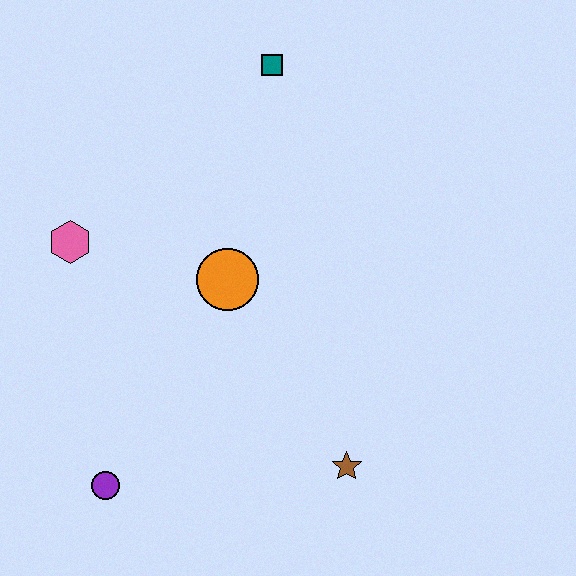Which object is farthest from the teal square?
The purple circle is farthest from the teal square.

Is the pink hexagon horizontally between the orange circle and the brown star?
No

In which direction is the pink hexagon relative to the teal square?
The pink hexagon is to the left of the teal square.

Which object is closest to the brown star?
The orange circle is closest to the brown star.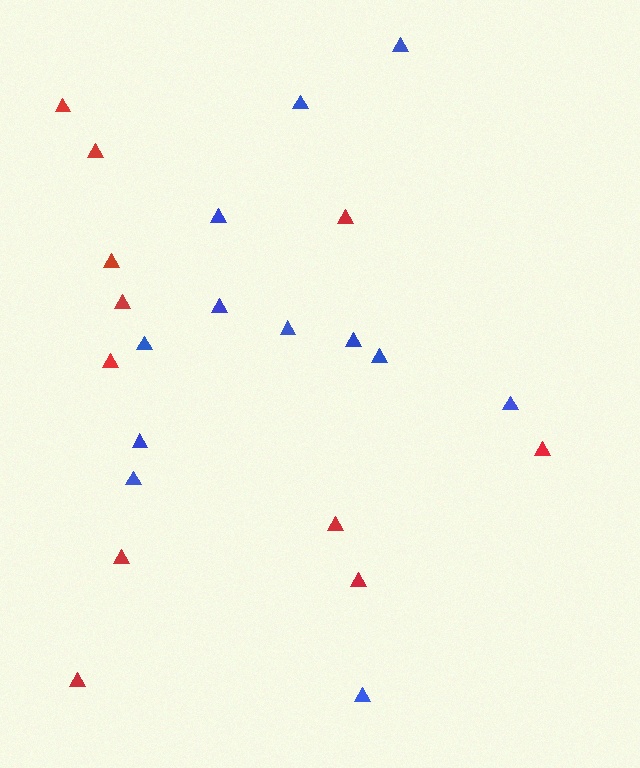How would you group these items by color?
There are 2 groups: one group of red triangles (11) and one group of blue triangles (12).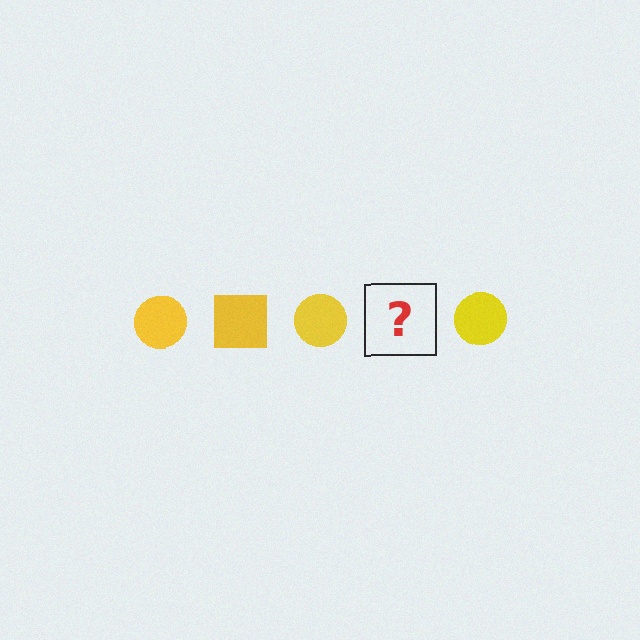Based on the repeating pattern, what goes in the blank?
The blank should be a yellow square.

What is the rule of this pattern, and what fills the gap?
The rule is that the pattern cycles through circle, square shapes in yellow. The gap should be filled with a yellow square.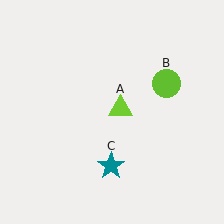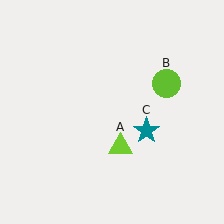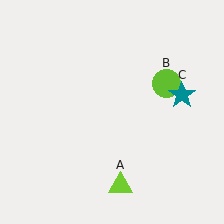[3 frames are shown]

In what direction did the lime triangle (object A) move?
The lime triangle (object A) moved down.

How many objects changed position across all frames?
2 objects changed position: lime triangle (object A), teal star (object C).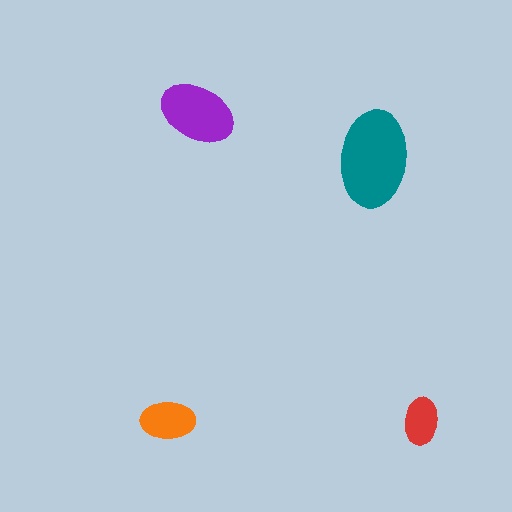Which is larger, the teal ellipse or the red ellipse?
The teal one.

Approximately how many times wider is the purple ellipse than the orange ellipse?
About 1.5 times wider.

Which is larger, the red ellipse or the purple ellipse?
The purple one.